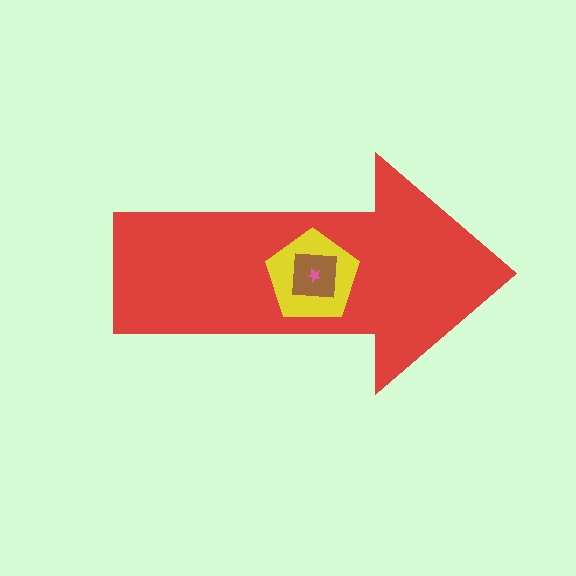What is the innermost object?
The pink star.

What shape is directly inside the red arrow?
The yellow pentagon.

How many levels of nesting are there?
4.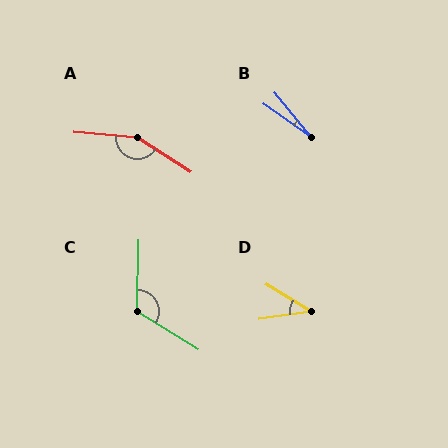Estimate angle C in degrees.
Approximately 121 degrees.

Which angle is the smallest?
B, at approximately 16 degrees.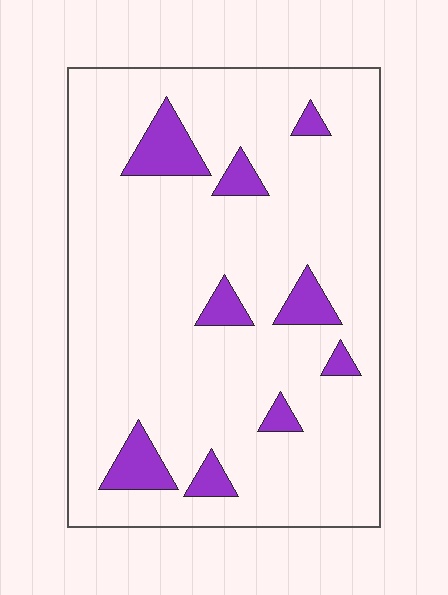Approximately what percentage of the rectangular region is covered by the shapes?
Approximately 10%.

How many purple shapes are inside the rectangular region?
9.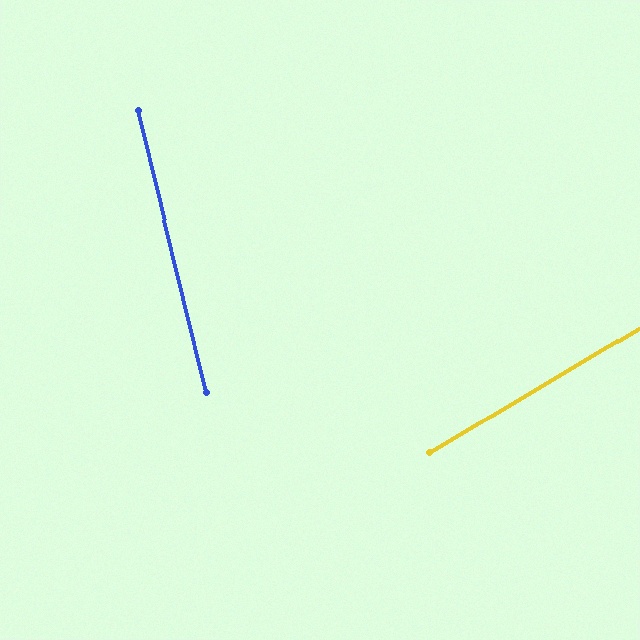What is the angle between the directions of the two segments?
Approximately 73 degrees.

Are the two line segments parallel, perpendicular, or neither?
Neither parallel nor perpendicular — they differ by about 73°.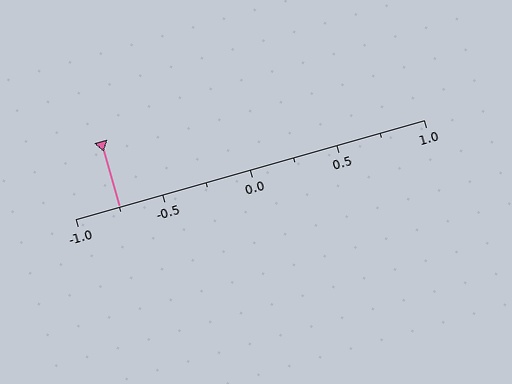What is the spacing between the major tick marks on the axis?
The major ticks are spaced 0.5 apart.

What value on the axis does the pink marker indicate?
The marker indicates approximately -0.75.